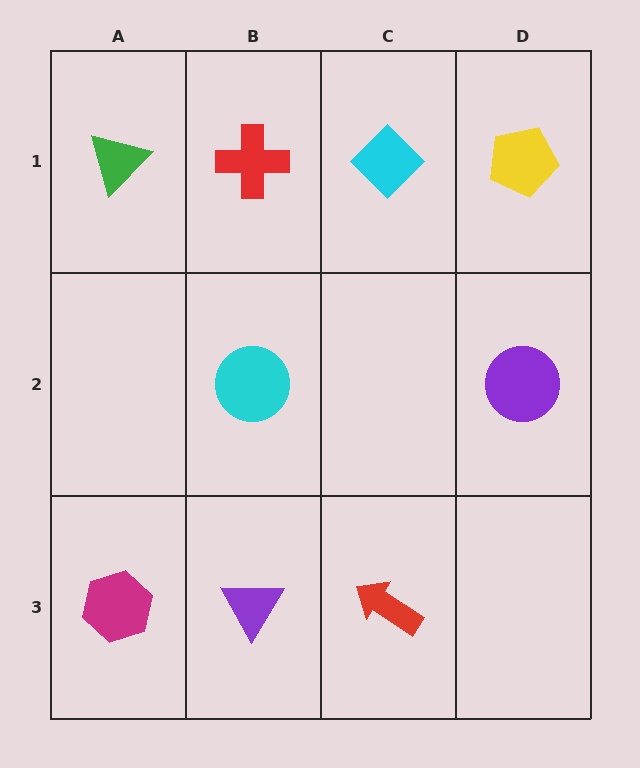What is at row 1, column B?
A red cross.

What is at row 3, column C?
A red arrow.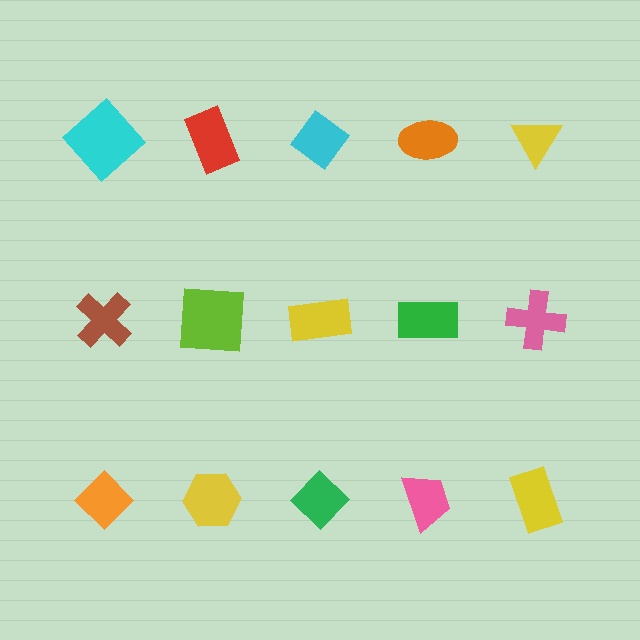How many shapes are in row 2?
5 shapes.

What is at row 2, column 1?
A brown cross.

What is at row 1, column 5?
A yellow triangle.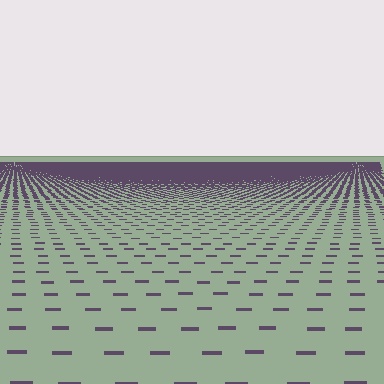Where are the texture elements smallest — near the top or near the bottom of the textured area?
Near the top.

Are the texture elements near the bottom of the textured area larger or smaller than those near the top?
Larger. Near the bottom, elements are closer to the viewer and appear at a bigger on-screen size.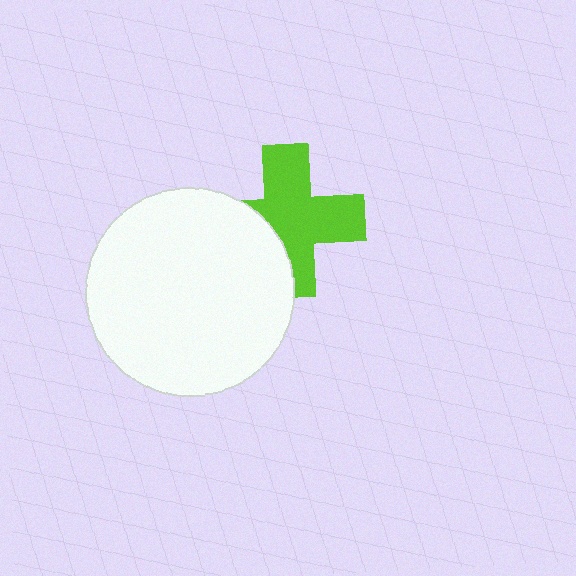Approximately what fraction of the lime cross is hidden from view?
Roughly 31% of the lime cross is hidden behind the white circle.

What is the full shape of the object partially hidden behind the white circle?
The partially hidden object is a lime cross.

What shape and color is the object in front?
The object in front is a white circle.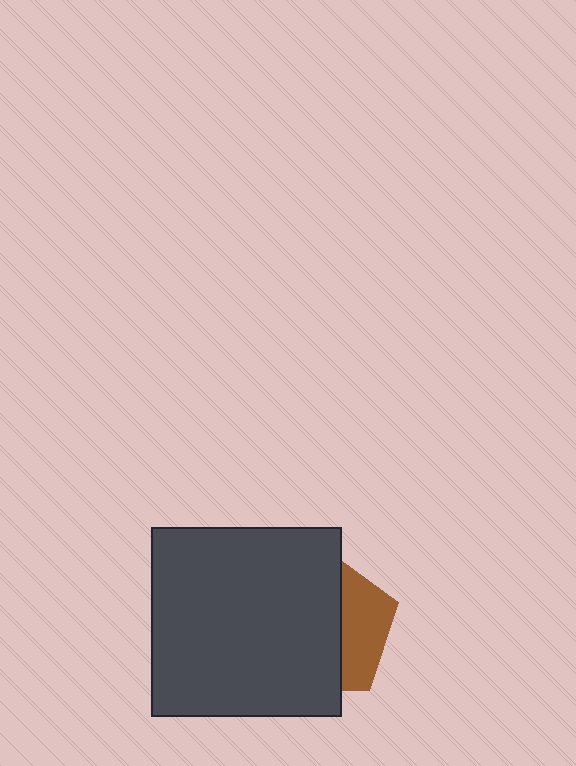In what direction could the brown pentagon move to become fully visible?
The brown pentagon could move right. That would shift it out from behind the dark gray square entirely.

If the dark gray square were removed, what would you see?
You would see the complete brown pentagon.